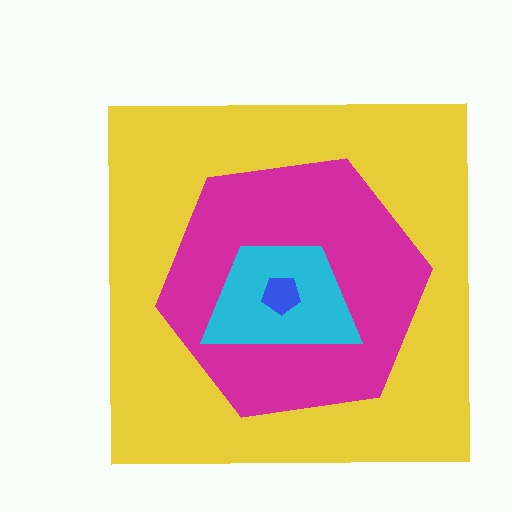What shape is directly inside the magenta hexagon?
The cyan trapezoid.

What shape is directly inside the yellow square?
The magenta hexagon.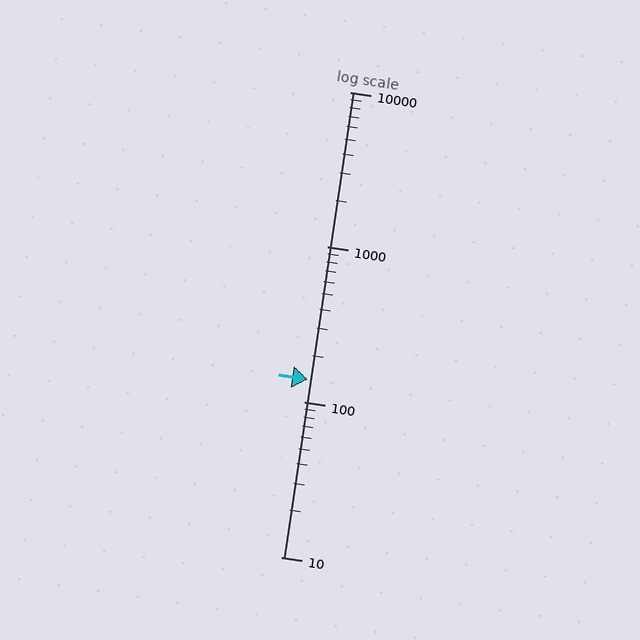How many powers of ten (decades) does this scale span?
The scale spans 3 decades, from 10 to 10000.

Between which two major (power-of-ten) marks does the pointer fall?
The pointer is between 100 and 1000.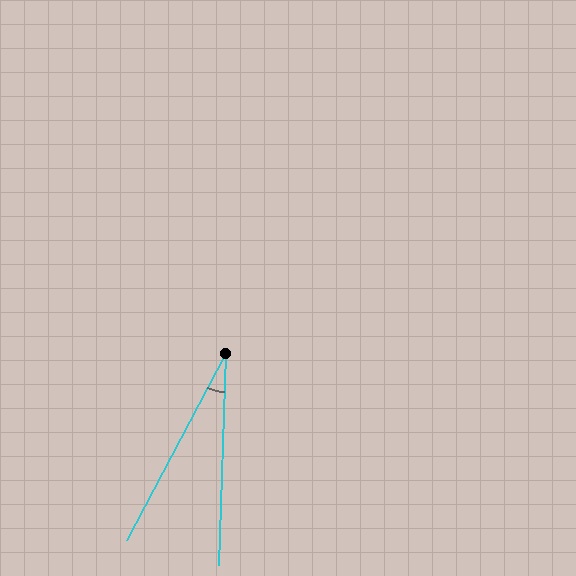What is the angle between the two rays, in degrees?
Approximately 26 degrees.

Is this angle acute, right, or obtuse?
It is acute.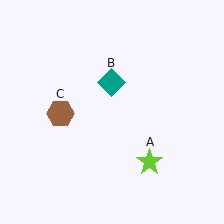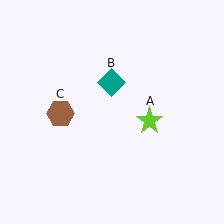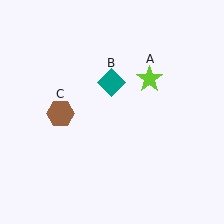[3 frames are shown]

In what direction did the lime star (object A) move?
The lime star (object A) moved up.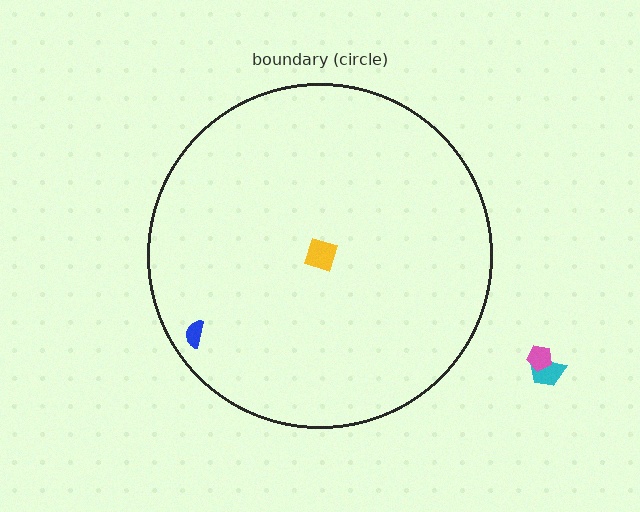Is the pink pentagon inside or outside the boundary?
Outside.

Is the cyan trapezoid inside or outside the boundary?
Outside.